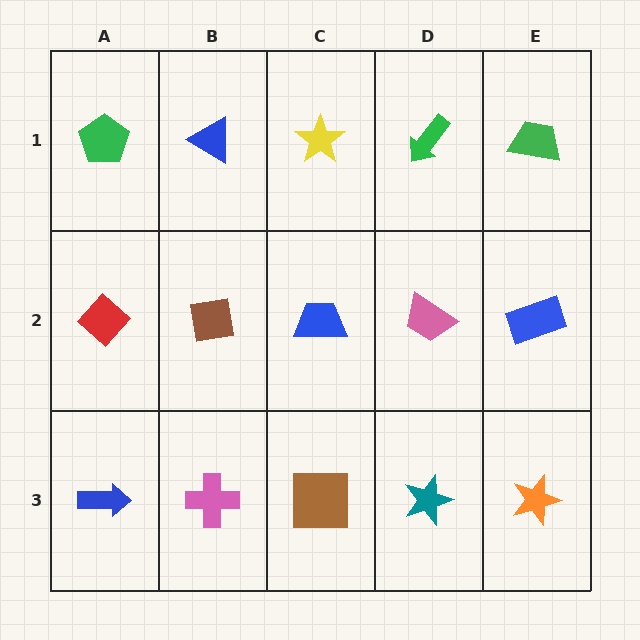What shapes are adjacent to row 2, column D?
A green arrow (row 1, column D), a teal star (row 3, column D), a blue trapezoid (row 2, column C), a blue rectangle (row 2, column E).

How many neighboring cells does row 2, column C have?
4.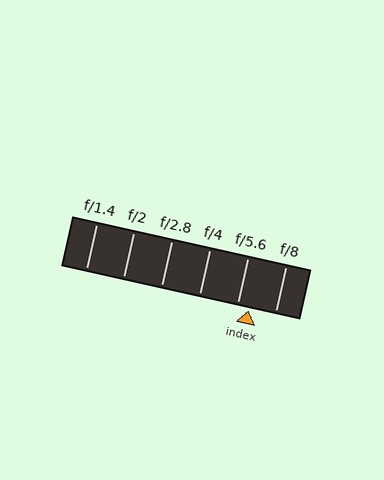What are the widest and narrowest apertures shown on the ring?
The widest aperture shown is f/1.4 and the narrowest is f/8.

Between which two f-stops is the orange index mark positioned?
The index mark is between f/5.6 and f/8.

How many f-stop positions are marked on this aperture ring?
There are 6 f-stop positions marked.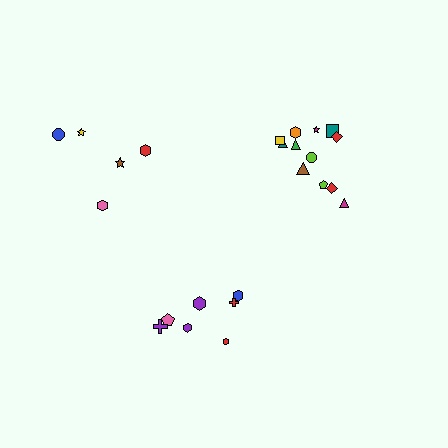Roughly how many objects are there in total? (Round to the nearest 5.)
Roughly 25 objects in total.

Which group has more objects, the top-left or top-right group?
The top-right group.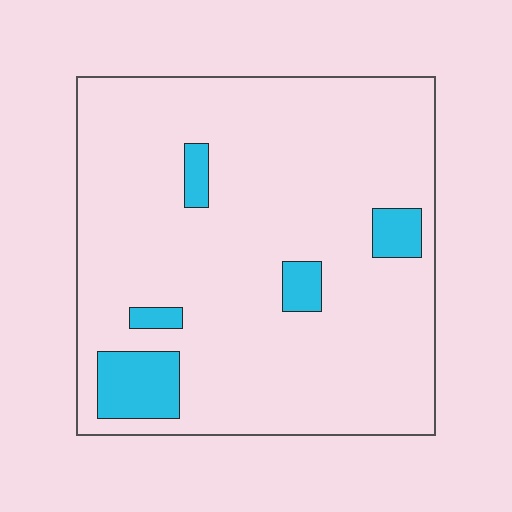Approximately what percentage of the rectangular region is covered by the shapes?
Approximately 10%.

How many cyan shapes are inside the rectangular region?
5.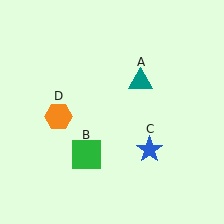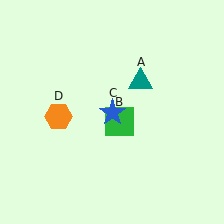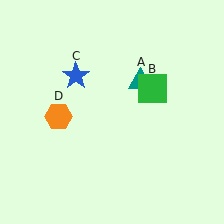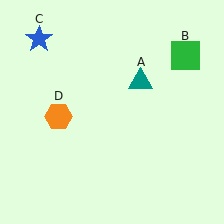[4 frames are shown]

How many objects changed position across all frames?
2 objects changed position: green square (object B), blue star (object C).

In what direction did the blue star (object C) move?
The blue star (object C) moved up and to the left.